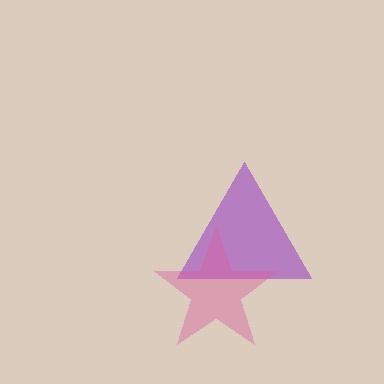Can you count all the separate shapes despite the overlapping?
Yes, there are 2 separate shapes.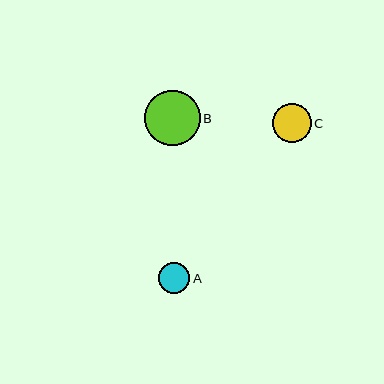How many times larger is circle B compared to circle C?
Circle B is approximately 1.4 times the size of circle C.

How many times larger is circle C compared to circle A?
Circle C is approximately 1.3 times the size of circle A.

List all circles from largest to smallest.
From largest to smallest: B, C, A.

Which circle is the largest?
Circle B is the largest with a size of approximately 56 pixels.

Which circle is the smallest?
Circle A is the smallest with a size of approximately 31 pixels.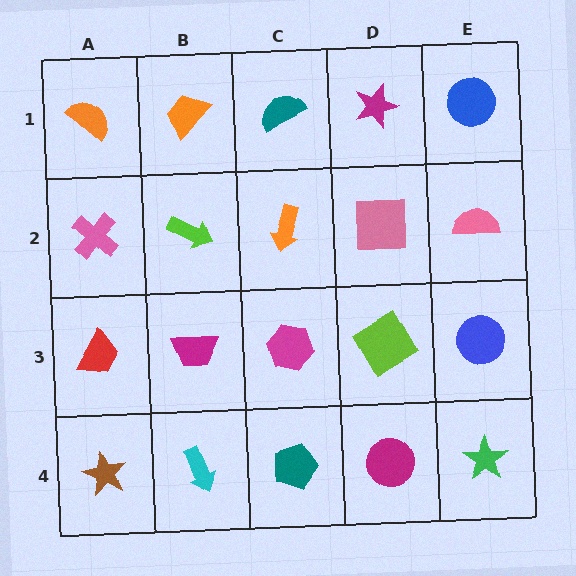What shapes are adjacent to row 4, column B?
A magenta trapezoid (row 3, column B), a brown star (row 4, column A), a teal pentagon (row 4, column C).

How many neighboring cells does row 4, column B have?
3.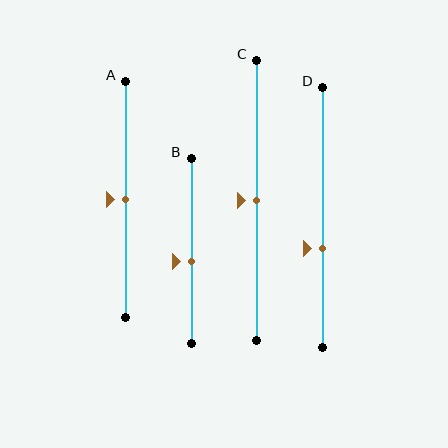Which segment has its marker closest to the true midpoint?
Segment A has its marker closest to the true midpoint.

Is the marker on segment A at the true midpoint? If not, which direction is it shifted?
Yes, the marker on segment A is at the true midpoint.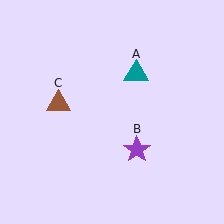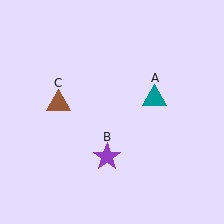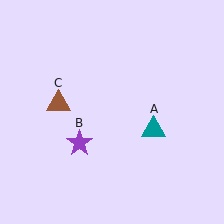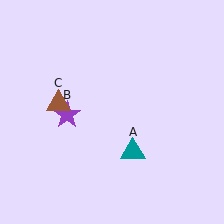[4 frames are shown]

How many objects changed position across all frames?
2 objects changed position: teal triangle (object A), purple star (object B).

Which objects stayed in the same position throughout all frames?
Brown triangle (object C) remained stationary.